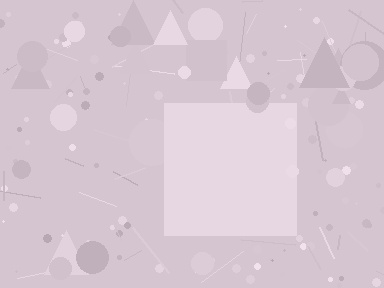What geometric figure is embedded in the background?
A square is embedded in the background.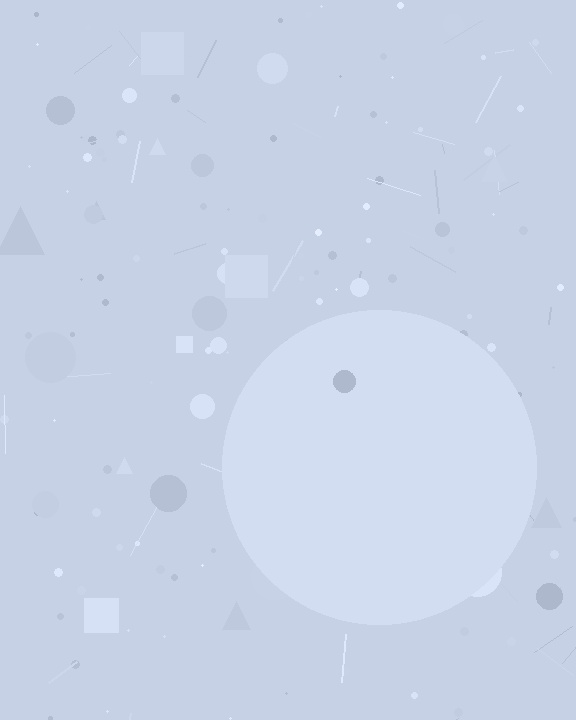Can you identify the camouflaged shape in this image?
The camouflaged shape is a circle.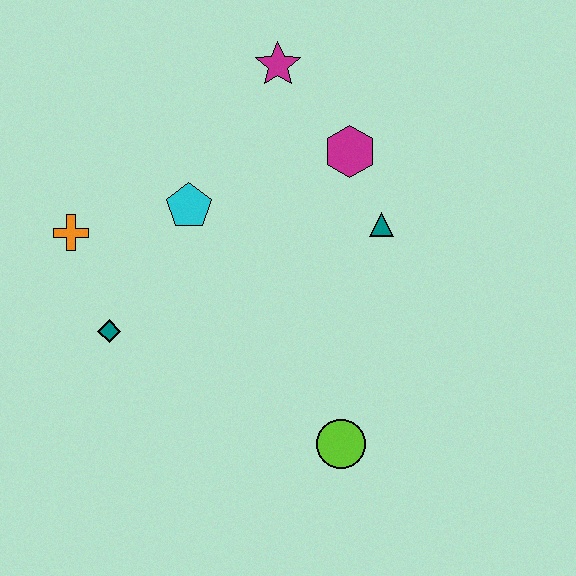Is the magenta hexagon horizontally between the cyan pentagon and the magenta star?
No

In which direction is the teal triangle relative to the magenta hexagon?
The teal triangle is below the magenta hexagon.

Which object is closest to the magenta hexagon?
The teal triangle is closest to the magenta hexagon.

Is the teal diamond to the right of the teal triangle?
No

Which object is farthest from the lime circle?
The magenta star is farthest from the lime circle.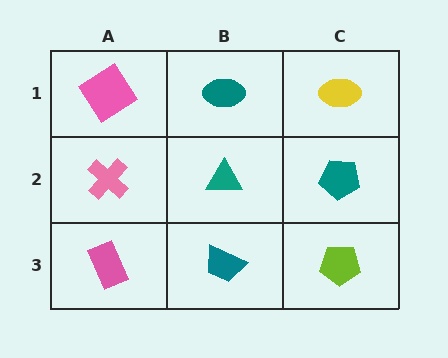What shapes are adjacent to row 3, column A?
A pink cross (row 2, column A), a teal trapezoid (row 3, column B).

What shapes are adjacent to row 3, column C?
A teal pentagon (row 2, column C), a teal trapezoid (row 3, column B).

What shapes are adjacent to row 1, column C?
A teal pentagon (row 2, column C), a teal ellipse (row 1, column B).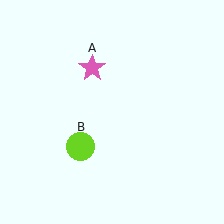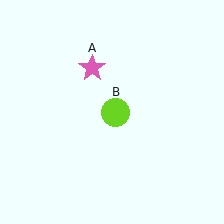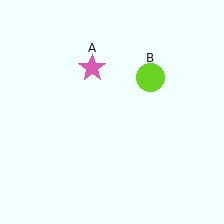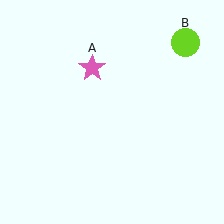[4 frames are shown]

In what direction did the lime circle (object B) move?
The lime circle (object B) moved up and to the right.